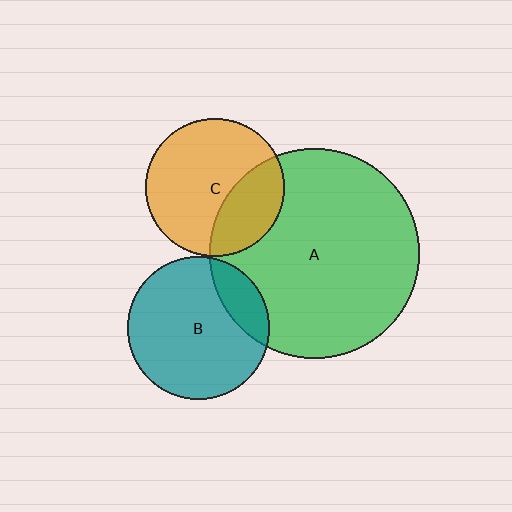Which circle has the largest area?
Circle A (green).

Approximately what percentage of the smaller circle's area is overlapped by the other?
Approximately 30%.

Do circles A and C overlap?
Yes.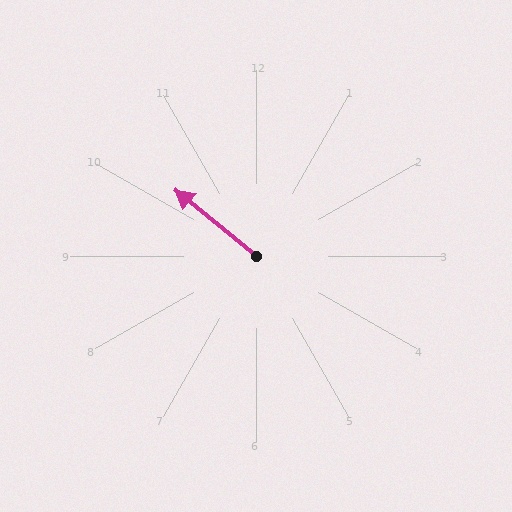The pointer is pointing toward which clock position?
Roughly 10 o'clock.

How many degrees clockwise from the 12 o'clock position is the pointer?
Approximately 309 degrees.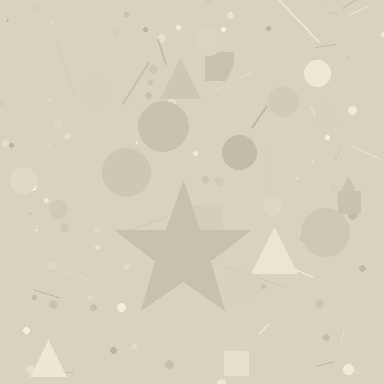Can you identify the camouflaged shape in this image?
The camouflaged shape is a star.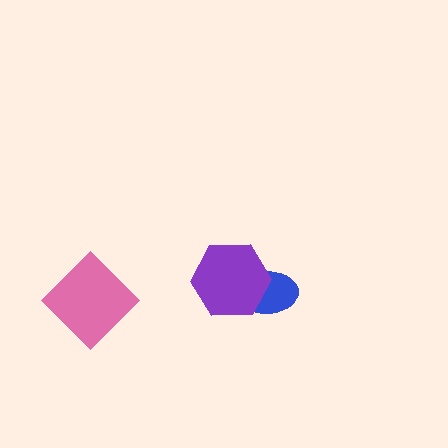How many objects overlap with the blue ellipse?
1 object overlaps with the blue ellipse.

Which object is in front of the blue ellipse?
The purple hexagon is in front of the blue ellipse.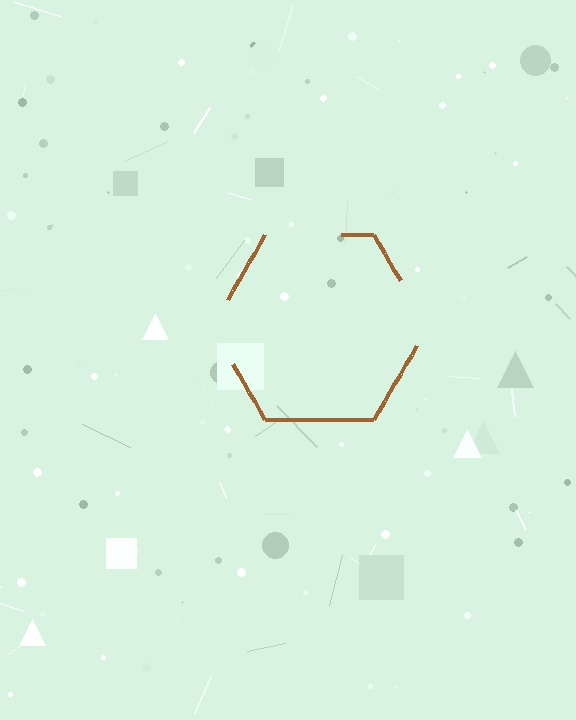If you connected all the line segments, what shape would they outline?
They would outline a hexagon.